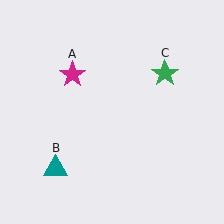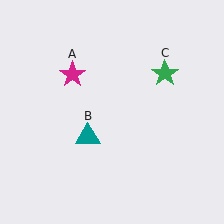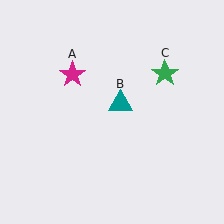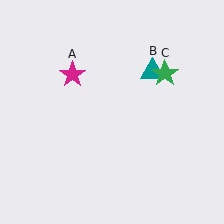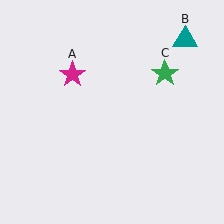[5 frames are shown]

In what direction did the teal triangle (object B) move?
The teal triangle (object B) moved up and to the right.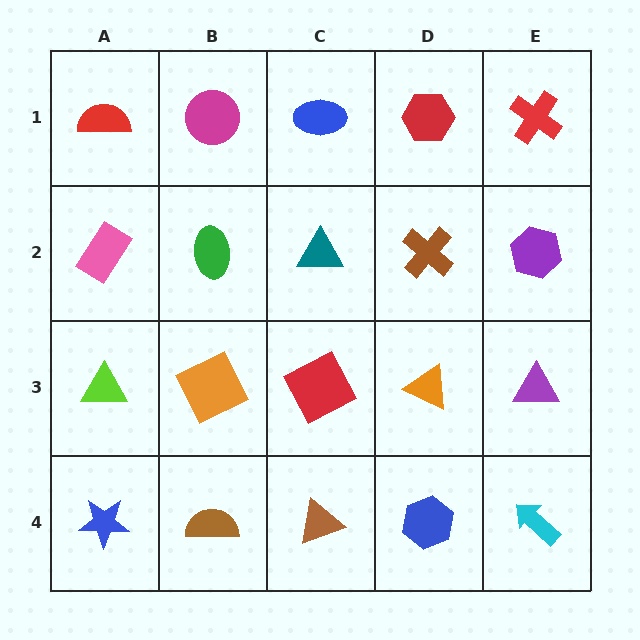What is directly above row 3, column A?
A pink rectangle.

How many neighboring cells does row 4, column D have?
3.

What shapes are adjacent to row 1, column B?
A green ellipse (row 2, column B), a red semicircle (row 1, column A), a blue ellipse (row 1, column C).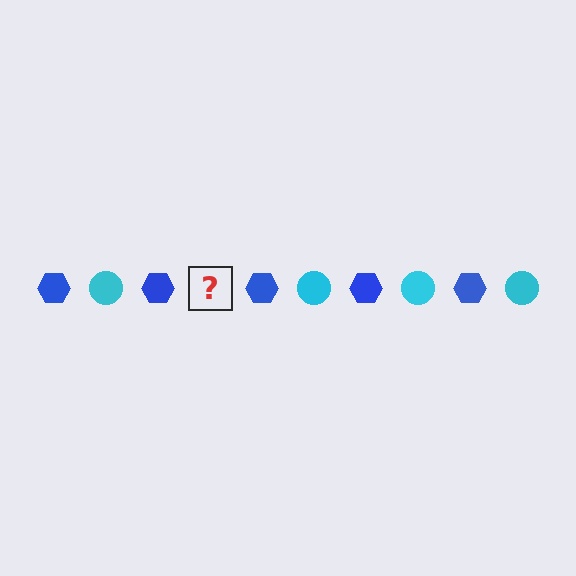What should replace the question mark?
The question mark should be replaced with a cyan circle.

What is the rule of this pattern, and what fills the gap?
The rule is that the pattern alternates between blue hexagon and cyan circle. The gap should be filled with a cyan circle.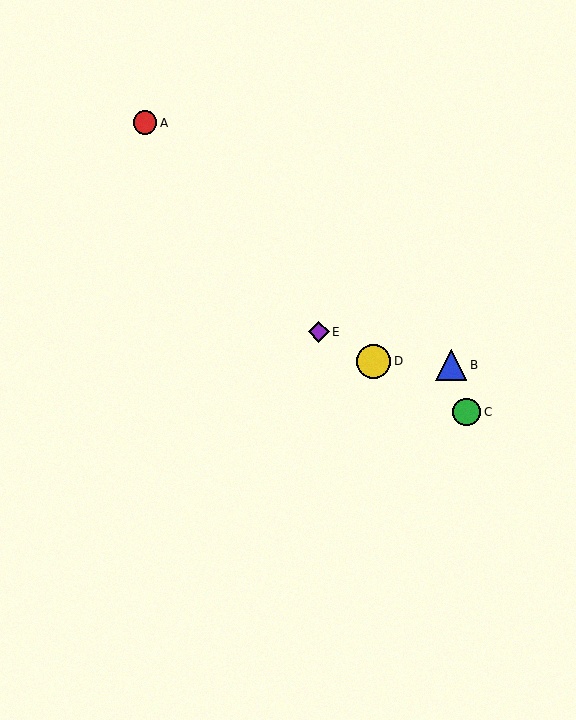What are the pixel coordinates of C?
Object C is at (467, 412).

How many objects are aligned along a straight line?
3 objects (C, D, E) are aligned along a straight line.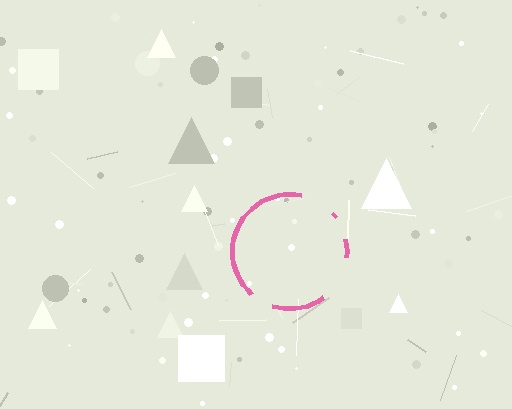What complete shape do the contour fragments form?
The contour fragments form a circle.